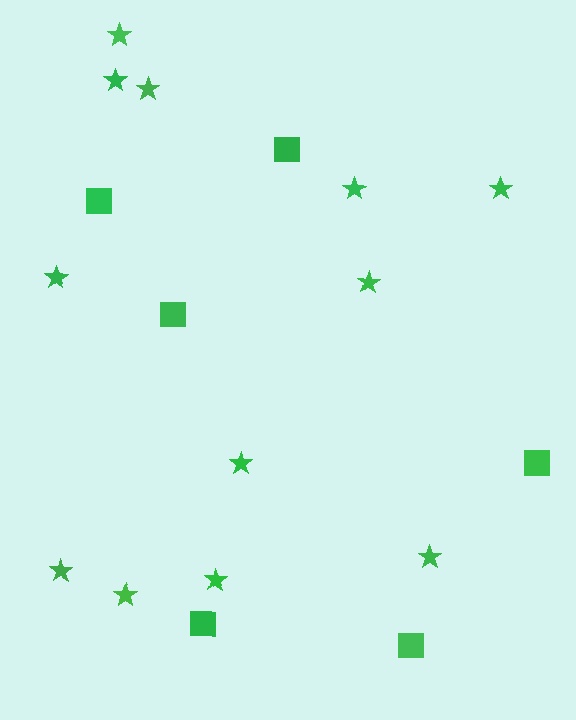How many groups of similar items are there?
There are 2 groups: one group of stars (12) and one group of squares (6).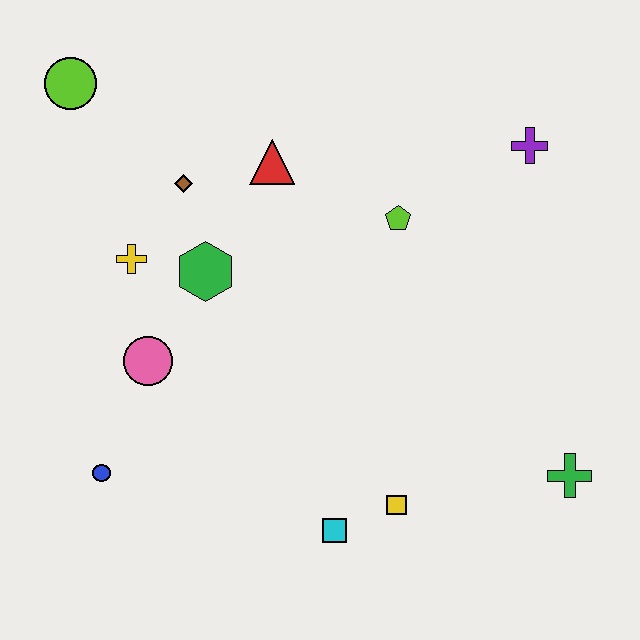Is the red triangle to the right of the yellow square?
No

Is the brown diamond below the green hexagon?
No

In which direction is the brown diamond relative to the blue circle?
The brown diamond is above the blue circle.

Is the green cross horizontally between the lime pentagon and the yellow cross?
No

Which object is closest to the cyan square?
The yellow square is closest to the cyan square.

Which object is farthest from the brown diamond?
The green cross is farthest from the brown diamond.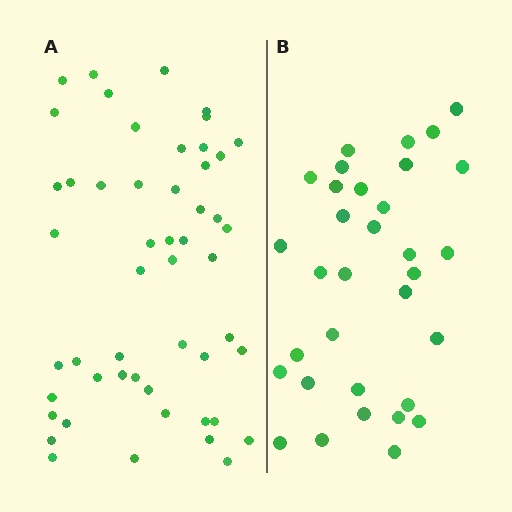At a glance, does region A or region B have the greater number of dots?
Region A (the left region) has more dots.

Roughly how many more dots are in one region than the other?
Region A has approximately 20 more dots than region B.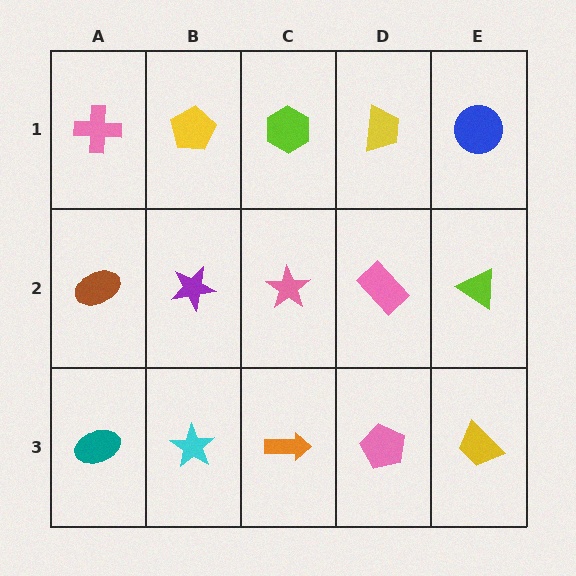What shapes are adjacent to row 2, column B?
A yellow pentagon (row 1, column B), a cyan star (row 3, column B), a brown ellipse (row 2, column A), a pink star (row 2, column C).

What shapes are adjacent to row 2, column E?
A blue circle (row 1, column E), a yellow trapezoid (row 3, column E), a pink rectangle (row 2, column D).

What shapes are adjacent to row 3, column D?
A pink rectangle (row 2, column D), an orange arrow (row 3, column C), a yellow trapezoid (row 3, column E).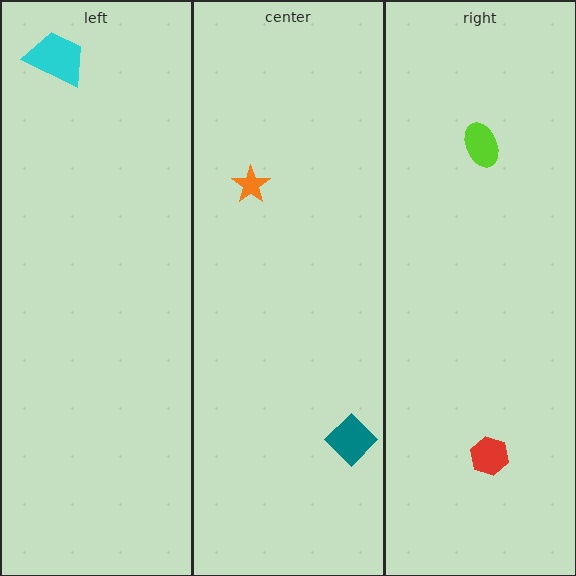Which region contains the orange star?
The center region.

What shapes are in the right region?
The red hexagon, the lime ellipse.